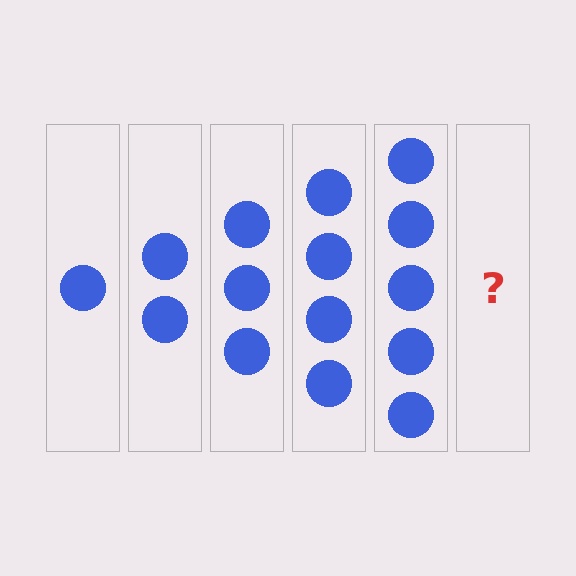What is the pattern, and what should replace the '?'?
The pattern is that each step adds one more circle. The '?' should be 6 circles.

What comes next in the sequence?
The next element should be 6 circles.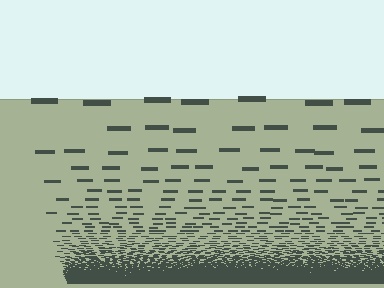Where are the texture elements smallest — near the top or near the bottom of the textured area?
Near the bottom.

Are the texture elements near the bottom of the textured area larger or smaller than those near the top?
Smaller. The gradient is inverted — elements near the bottom are smaller and denser.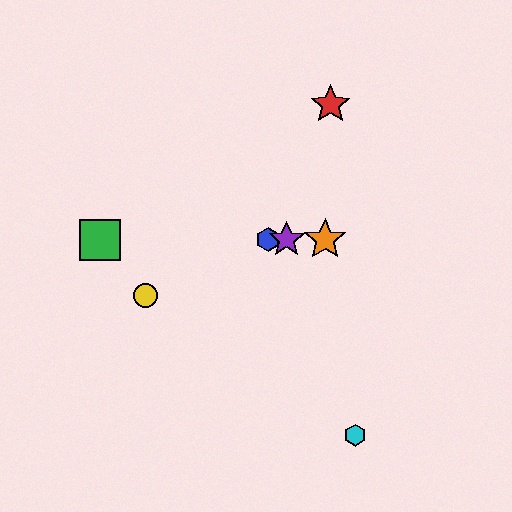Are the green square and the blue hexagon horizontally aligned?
Yes, both are at y≈240.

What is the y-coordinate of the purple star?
The purple star is at y≈240.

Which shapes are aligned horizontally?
The blue hexagon, the green square, the purple star, the orange star are aligned horizontally.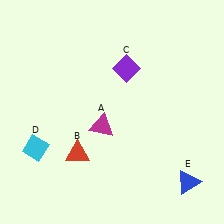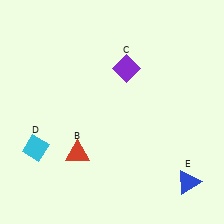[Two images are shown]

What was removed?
The magenta triangle (A) was removed in Image 2.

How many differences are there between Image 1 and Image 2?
There is 1 difference between the two images.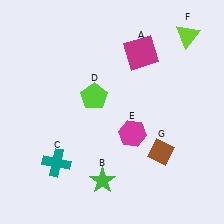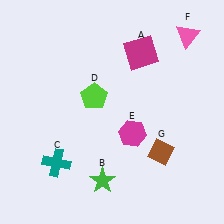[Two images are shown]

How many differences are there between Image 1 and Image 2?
There is 1 difference between the two images.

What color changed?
The triangle (F) changed from lime in Image 1 to pink in Image 2.